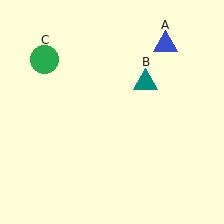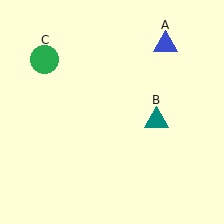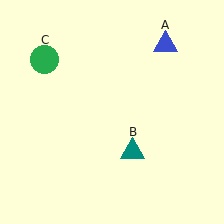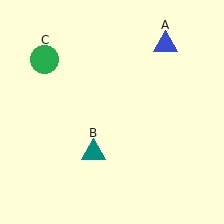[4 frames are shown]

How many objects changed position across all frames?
1 object changed position: teal triangle (object B).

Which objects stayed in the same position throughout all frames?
Blue triangle (object A) and green circle (object C) remained stationary.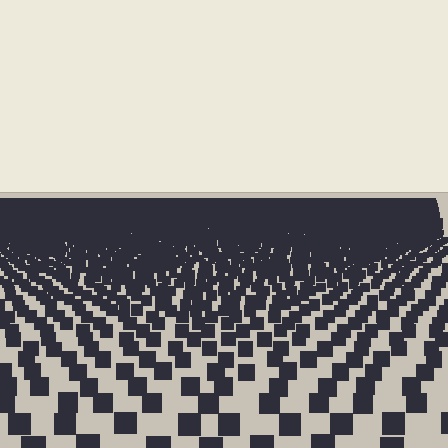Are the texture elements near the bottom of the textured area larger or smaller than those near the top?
Larger. Near the bottom, elements are closer to the viewer and appear at a bigger on-screen size.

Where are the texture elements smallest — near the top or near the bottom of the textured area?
Near the top.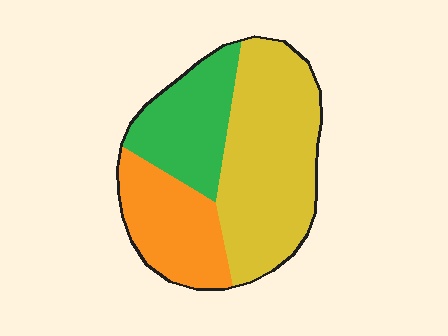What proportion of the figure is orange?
Orange takes up about one quarter (1/4) of the figure.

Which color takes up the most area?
Yellow, at roughly 50%.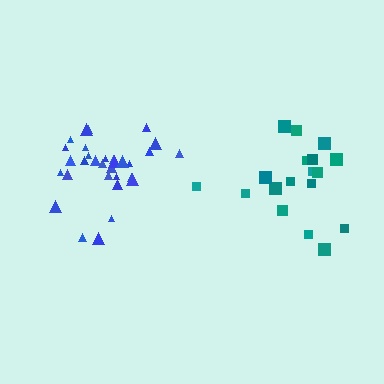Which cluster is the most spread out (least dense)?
Teal.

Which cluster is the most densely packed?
Blue.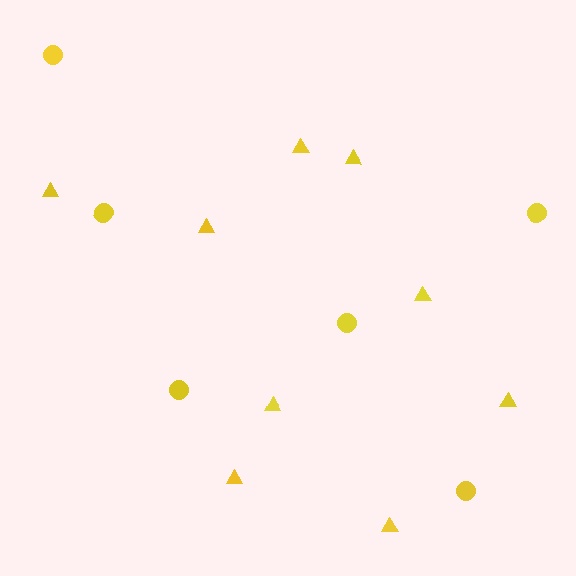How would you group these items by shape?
There are 2 groups: one group of circles (6) and one group of triangles (9).